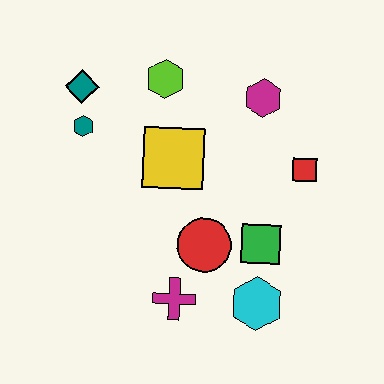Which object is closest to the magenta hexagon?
The red square is closest to the magenta hexagon.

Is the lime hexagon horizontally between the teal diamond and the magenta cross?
Yes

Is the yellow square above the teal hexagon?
No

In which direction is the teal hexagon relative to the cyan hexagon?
The teal hexagon is to the left of the cyan hexagon.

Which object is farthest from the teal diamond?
The cyan hexagon is farthest from the teal diamond.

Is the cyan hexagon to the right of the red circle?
Yes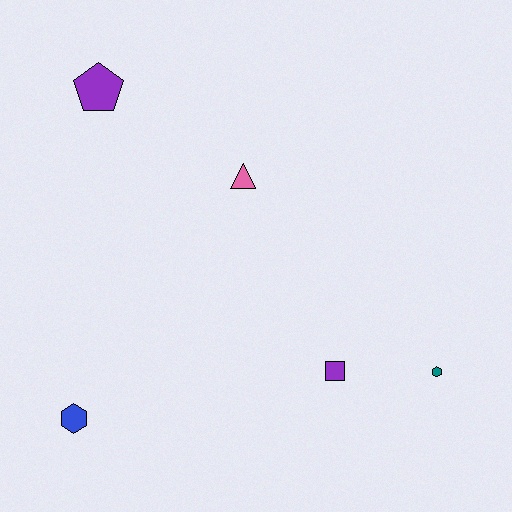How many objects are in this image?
There are 5 objects.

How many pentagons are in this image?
There is 1 pentagon.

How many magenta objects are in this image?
There are no magenta objects.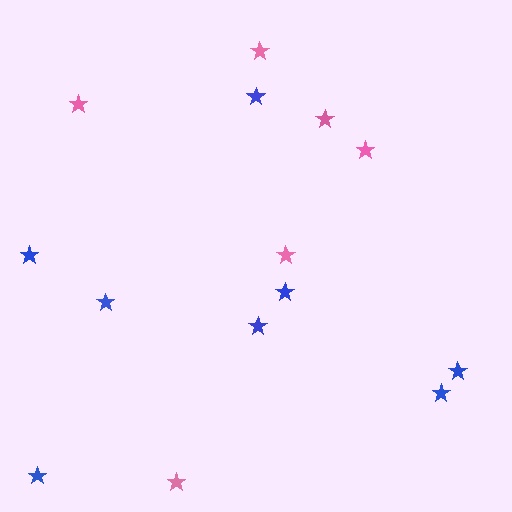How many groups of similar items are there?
There are 2 groups: one group of pink stars (6) and one group of blue stars (8).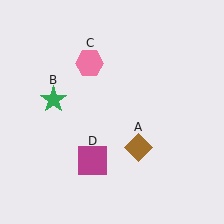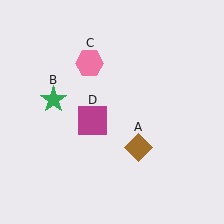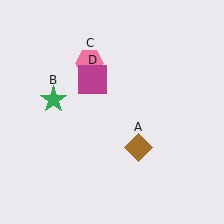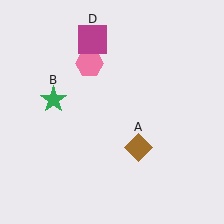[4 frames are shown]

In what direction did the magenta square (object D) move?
The magenta square (object D) moved up.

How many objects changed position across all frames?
1 object changed position: magenta square (object D).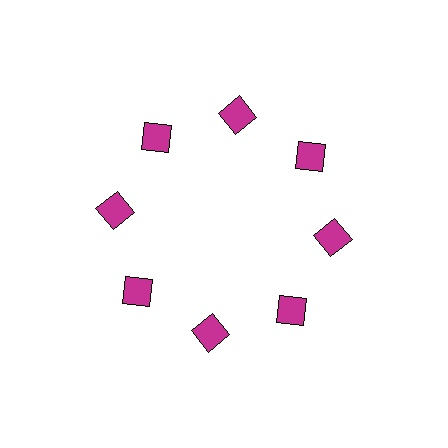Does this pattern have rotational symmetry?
Yes, this pattern has 8-fold rotational symmetry. It looks the same after rotating 45 degrees around the center.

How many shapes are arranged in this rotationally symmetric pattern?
There are 8 shapes, arranged in 8 groups of 1.